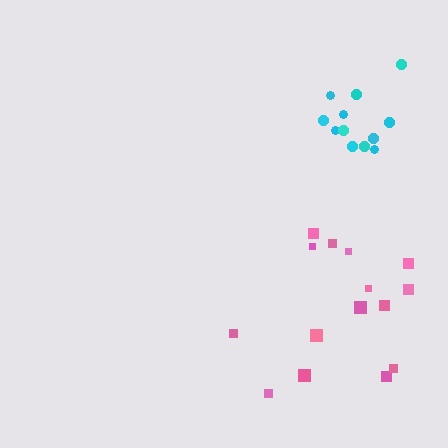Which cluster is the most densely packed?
Cyan.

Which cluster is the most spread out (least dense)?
Pink.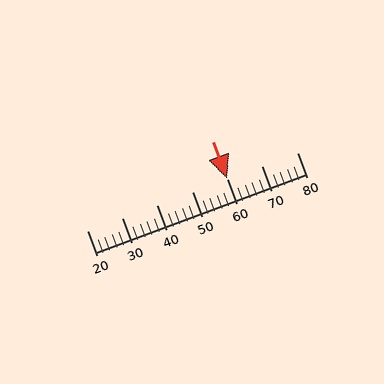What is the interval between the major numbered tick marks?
The major tick marks are spaced 10 units apart.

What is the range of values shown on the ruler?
The ruler shows values from 20 to 80.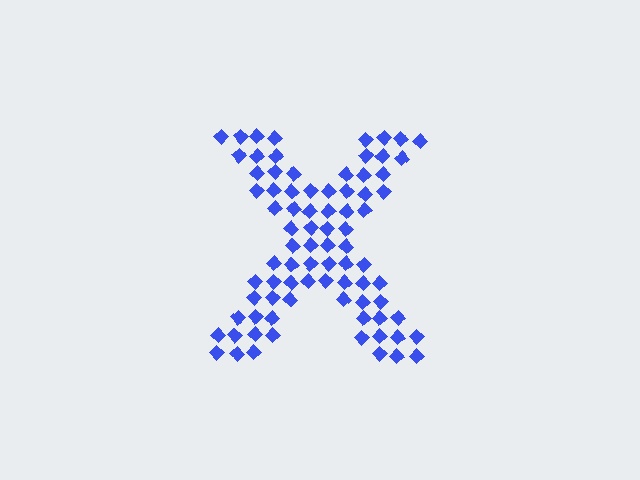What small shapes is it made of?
It is made of small diamonds.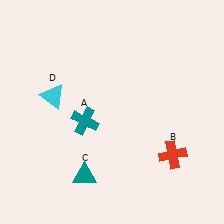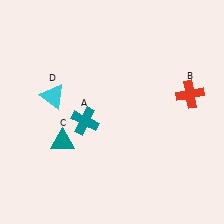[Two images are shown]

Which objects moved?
The objects that moved are: the red cross (B), the teal triangle (C).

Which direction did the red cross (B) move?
The red cross (B) moved up.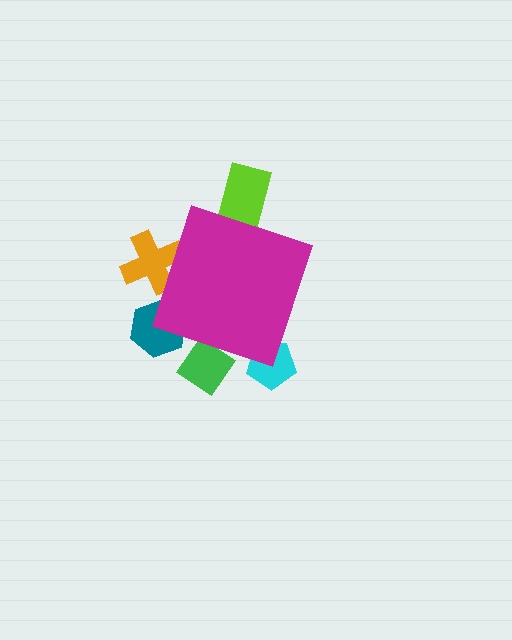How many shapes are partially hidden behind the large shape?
5 shapes are partially hidden.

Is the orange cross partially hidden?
Yes, the orange cross is partially hidden behind the magenta diamond.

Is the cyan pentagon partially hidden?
Yes, the cyan pentagon is partially hidden behind the magenta diamond.